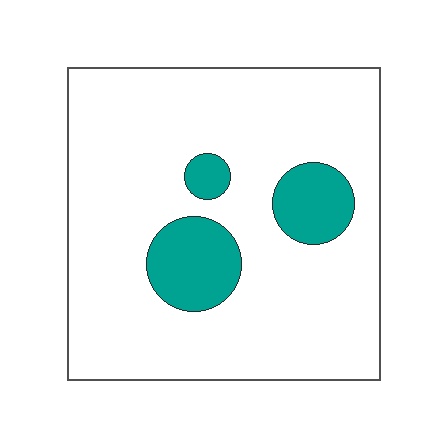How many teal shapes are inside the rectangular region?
3.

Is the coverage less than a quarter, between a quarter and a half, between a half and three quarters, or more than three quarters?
Less than a quarter.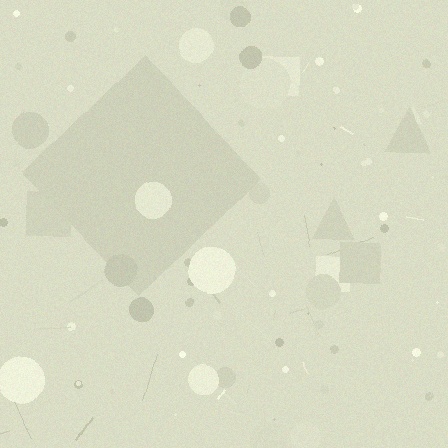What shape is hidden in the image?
A diamond is hidden in the image.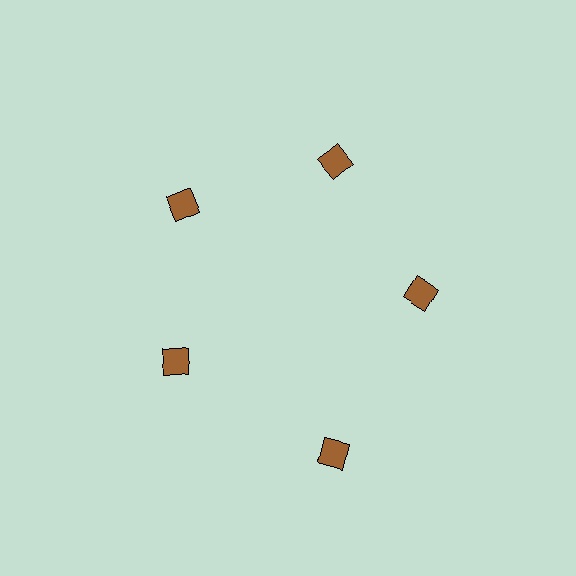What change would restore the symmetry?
The symmetry would be restored by moving it inward, back onto the ring so that all 5 squares sit at equal angles and equal distance from the center.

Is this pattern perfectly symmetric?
No. The 5 brown squares are arranged in a ring, but one element near the 5 o'clock position is pushed outward from the center, breaking the 5-fold rotational symmetry.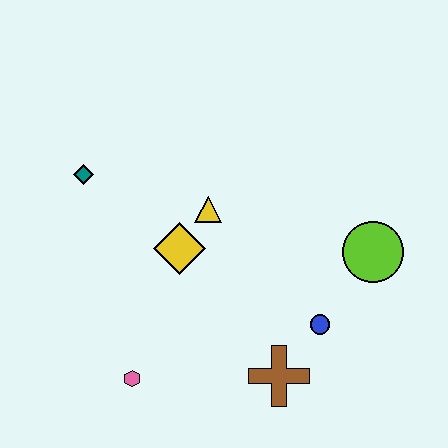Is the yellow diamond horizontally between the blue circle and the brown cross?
No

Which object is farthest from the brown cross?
The teal diamond is farthest from the brown cross.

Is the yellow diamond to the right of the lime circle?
No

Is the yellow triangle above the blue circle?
Yes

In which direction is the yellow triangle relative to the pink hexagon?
The yellow triangle is above the pink hexagon.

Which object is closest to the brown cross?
The blue circle is closest to the brown cross.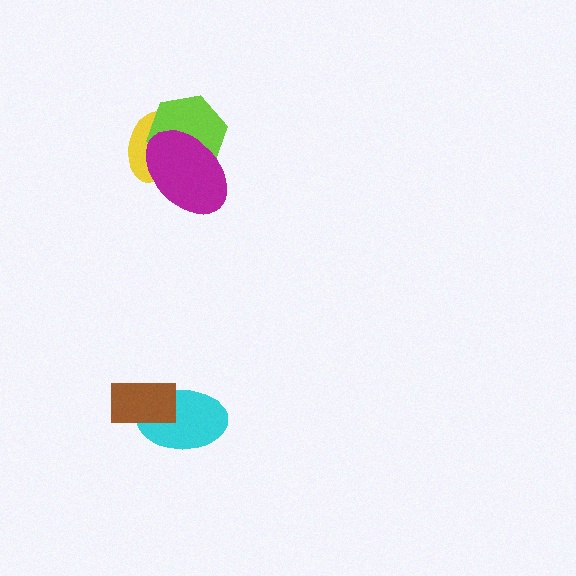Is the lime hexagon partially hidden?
Yes, it is partially covered by another shape.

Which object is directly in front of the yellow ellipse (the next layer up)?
The lime hexagon is directly in front of the yellow ellipse.